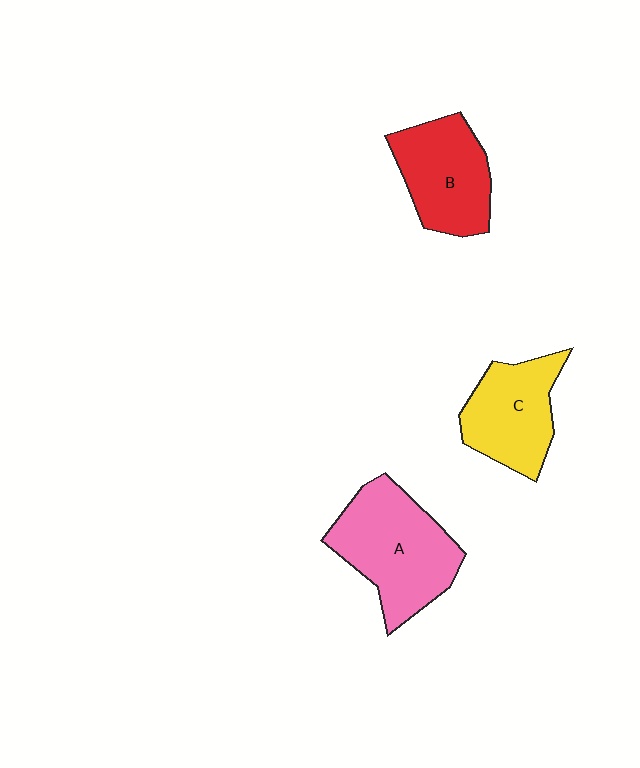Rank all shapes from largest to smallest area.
From largest to smallest: A (pink), B (red), C (yellow).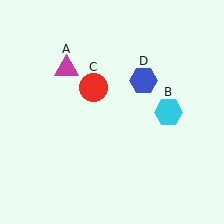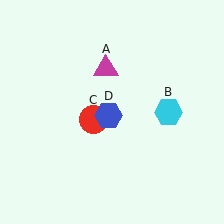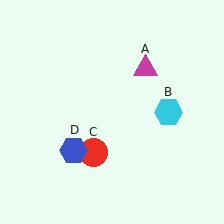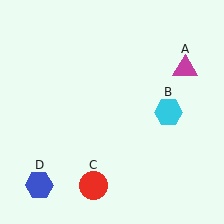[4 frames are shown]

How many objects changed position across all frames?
3 objects changed position: magenta triangle (object A), red circle (object C), blue hexagon (object D).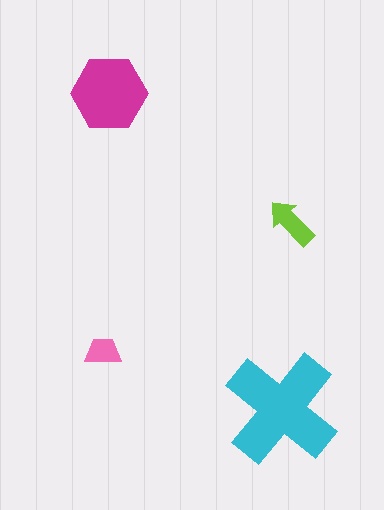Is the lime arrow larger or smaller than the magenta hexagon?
Smaller.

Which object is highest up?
The magenta hexagon is topmost.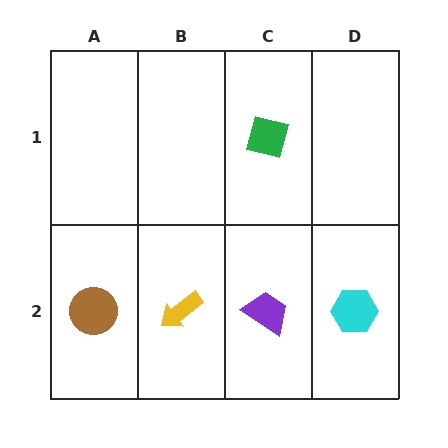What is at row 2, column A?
A brown circle.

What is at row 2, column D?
A cyan hexagon.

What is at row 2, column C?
A purple trapezoid.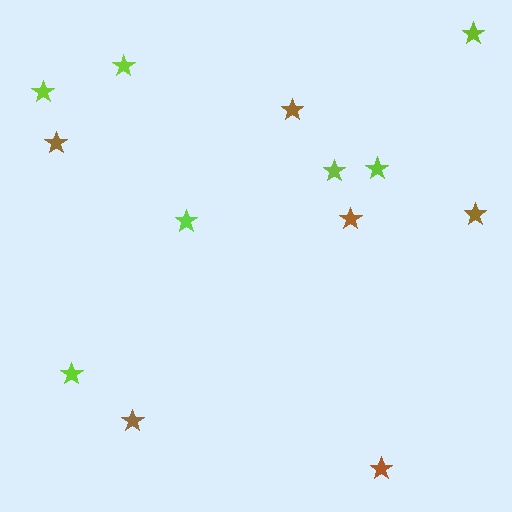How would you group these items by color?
There are 2 groups: one group of brown stars (6) and one group of lime stars (7).